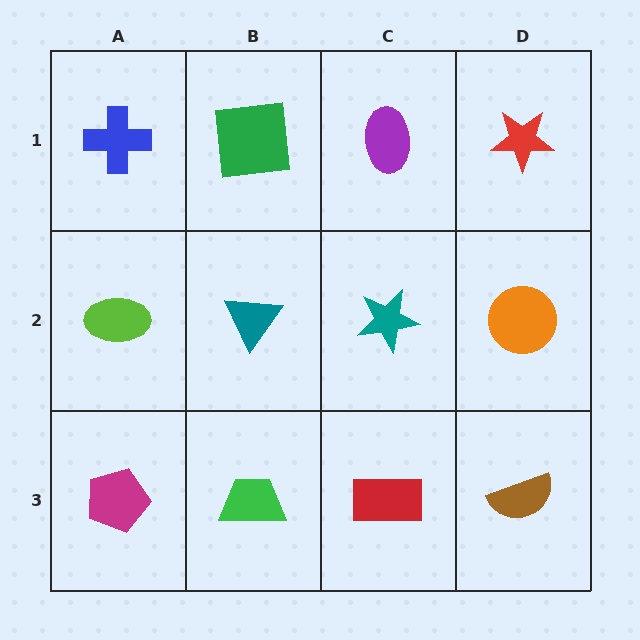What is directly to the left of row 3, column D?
A red rectangle.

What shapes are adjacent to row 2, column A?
A blue cross (row 1, column A), a magenta pentagon (row 3, column A), a teal triangle (row 2, column B).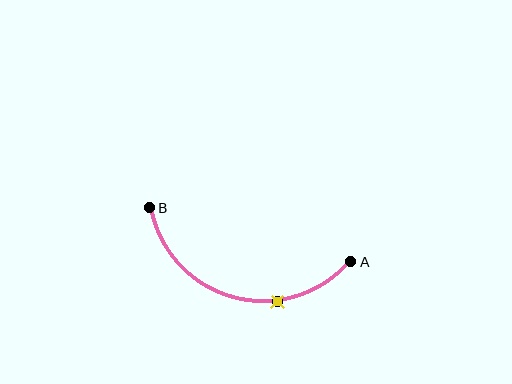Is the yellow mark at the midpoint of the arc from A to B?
No. The yellow mark lies on the arc but is closer to endpoint A. The arc midpoint would be at the point on the curve equidistant along the arc from both A and B.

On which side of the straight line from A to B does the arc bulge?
The arc bulges below the straight line connecting A and B.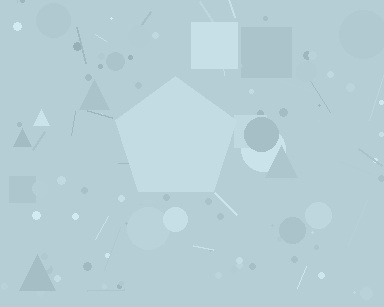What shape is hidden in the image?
A pentagon is hidden in the image.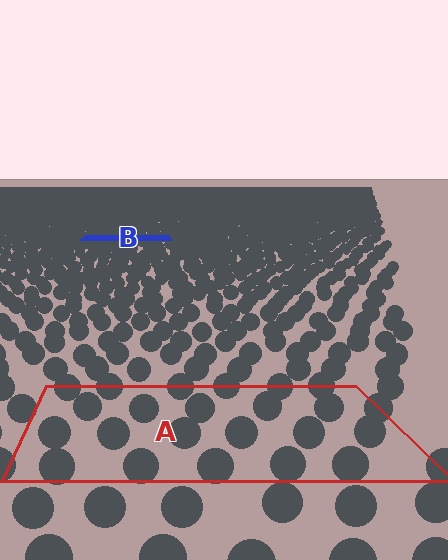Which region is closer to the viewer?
Region A is closer. The texture elements there are larger and more spread out.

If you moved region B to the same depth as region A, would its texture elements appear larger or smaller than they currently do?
They would appear larger. At a closer depth, the same texture elements are projected at a bigger on-screen size.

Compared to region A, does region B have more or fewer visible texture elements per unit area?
Region B has more texture elements per unit area — they are packed more densely because it is farther away.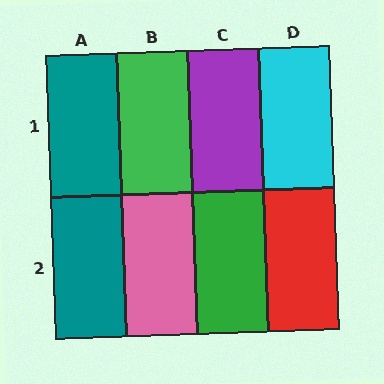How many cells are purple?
1 cell is purple.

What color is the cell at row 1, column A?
Teal.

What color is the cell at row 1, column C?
Purple.